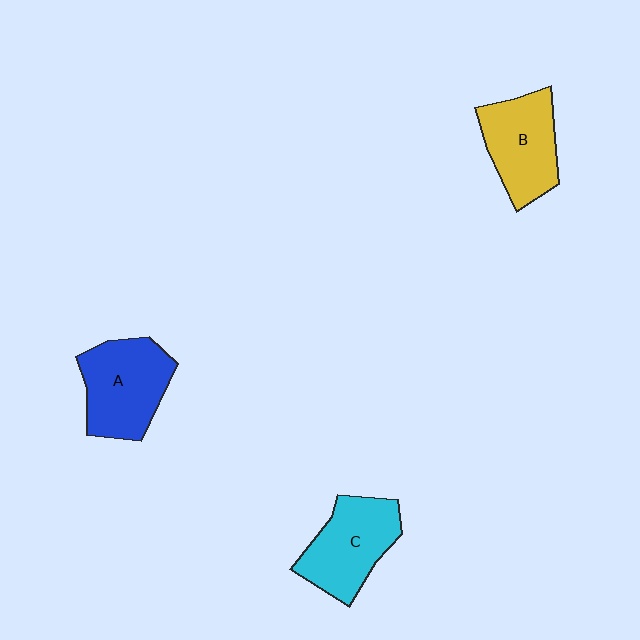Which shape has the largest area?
Shape A (blue).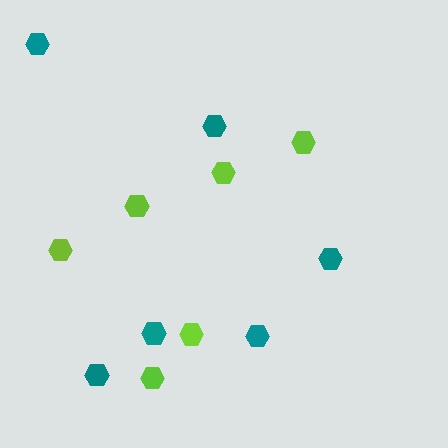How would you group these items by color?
There are 2 groups: one group of lime hexagons (6) and one group of teal hexagons (6).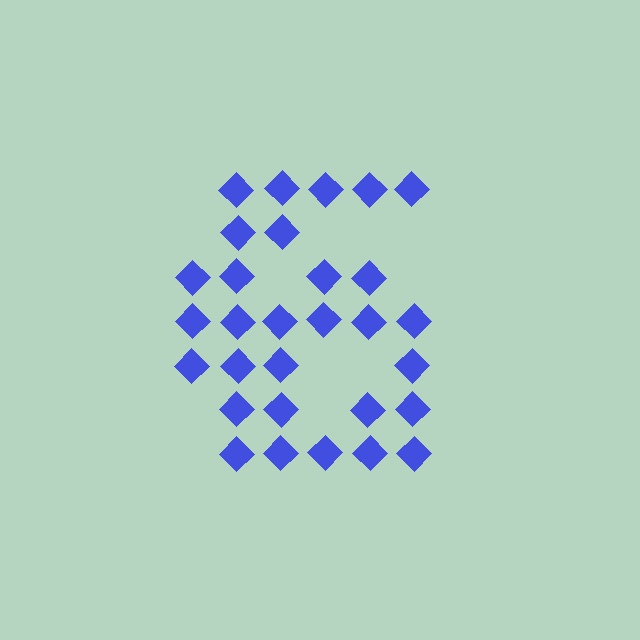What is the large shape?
The large shape is the digit 6.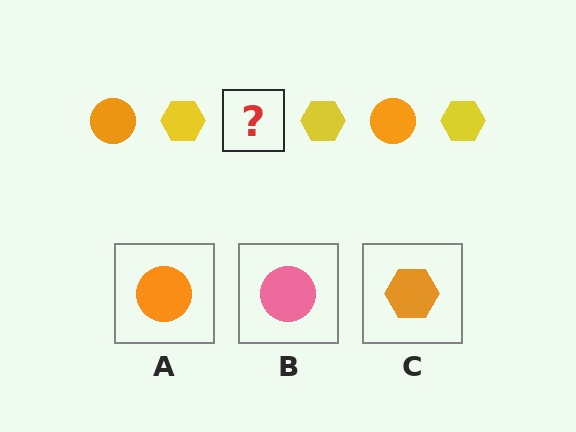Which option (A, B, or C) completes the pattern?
A.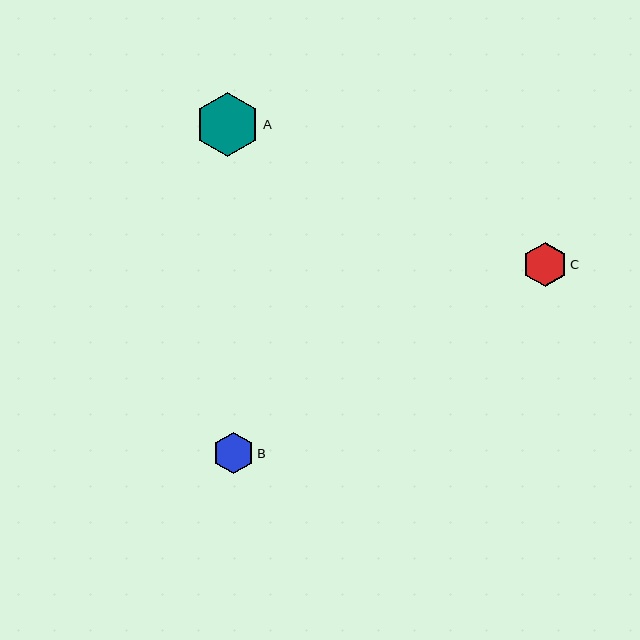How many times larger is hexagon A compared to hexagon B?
Hexagon A is approximately 1.6 times the size of hexagon B.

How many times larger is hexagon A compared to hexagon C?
Hexagon A is approximately 1.4 times the size of hexagon C.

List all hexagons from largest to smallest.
From largest to smallest: A, C, B.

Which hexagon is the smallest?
Hexagon B is the smallest with a size of approximately 41 pixels.